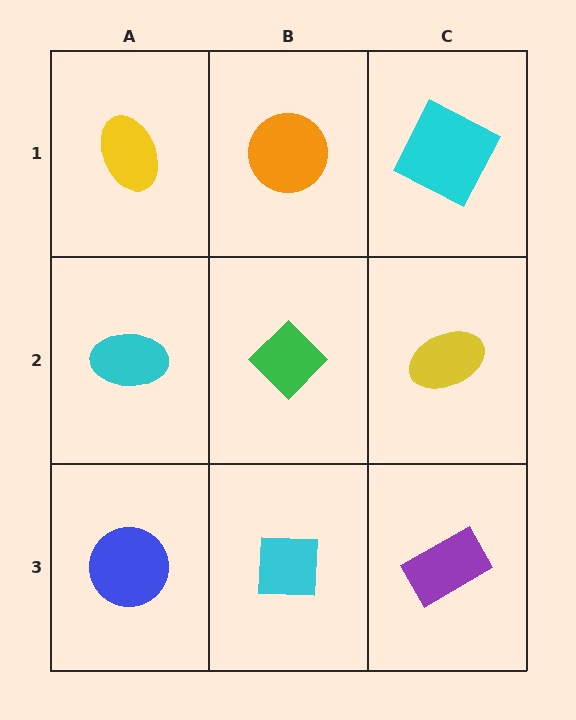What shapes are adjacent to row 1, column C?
A yellow ellipse (row 2, column C), an orange circle (row 1, column B).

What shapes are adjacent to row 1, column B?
A green diamond (row 2, column B), a yellow ellipse (row 1, column A), a cyan square (row 1, column C).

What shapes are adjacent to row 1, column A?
A cyan ellipse (row 2, column A), an orange circle (row 1, column B).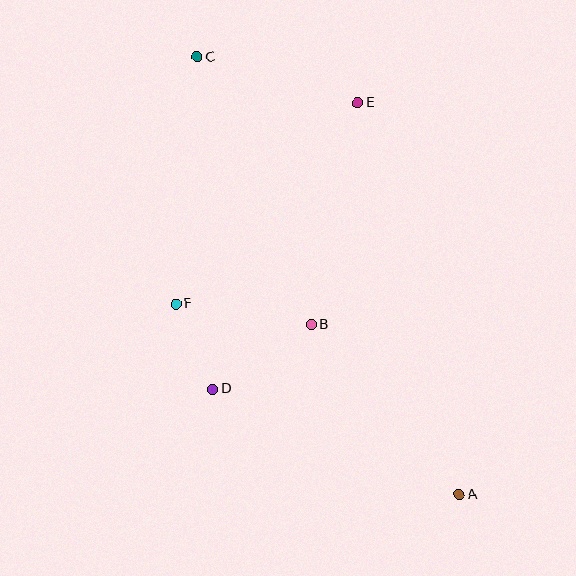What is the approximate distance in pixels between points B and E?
The distance between B and E is approximately 227 pixels.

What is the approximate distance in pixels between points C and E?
The distance between C and E is approximately 167 pixels.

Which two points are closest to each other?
Points D and F are closest to each other.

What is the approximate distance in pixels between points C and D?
The distance between C and D is approximately 333 pixels.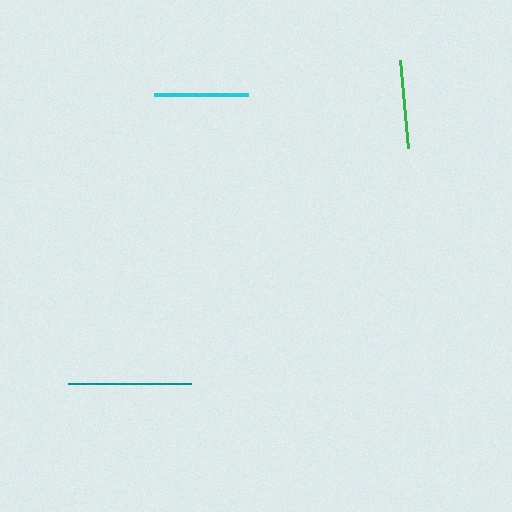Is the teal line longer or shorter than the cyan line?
The teal line is longer than the cyan line.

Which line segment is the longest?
The teal line is the longest at approximately 123 pixels.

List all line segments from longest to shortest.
From longest to shortest: teal, cyan, green.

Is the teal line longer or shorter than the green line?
The teal line is longer than the green line.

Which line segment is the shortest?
The green line is the shortest at approximately 88 pixels.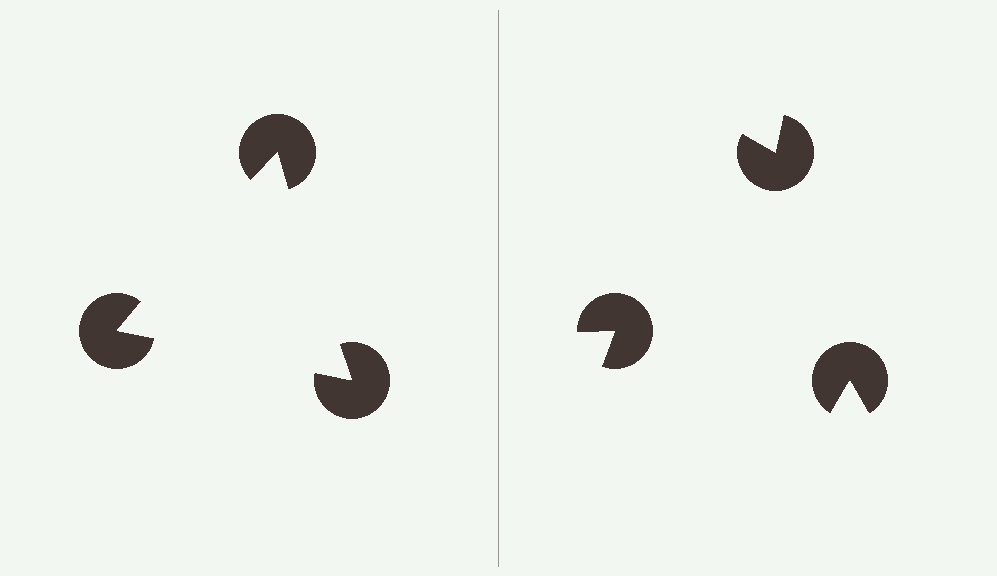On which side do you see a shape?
An illusory triangle appears on the left side. On the right side the wedge cuts are rotated, so no coherent shape forms.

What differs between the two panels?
The pac-man discs are positioned identically on both sides; only the wedge orientations differ. On the left they align to a triangle; on the right they are misaligned.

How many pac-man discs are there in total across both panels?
6 — 3 on each side.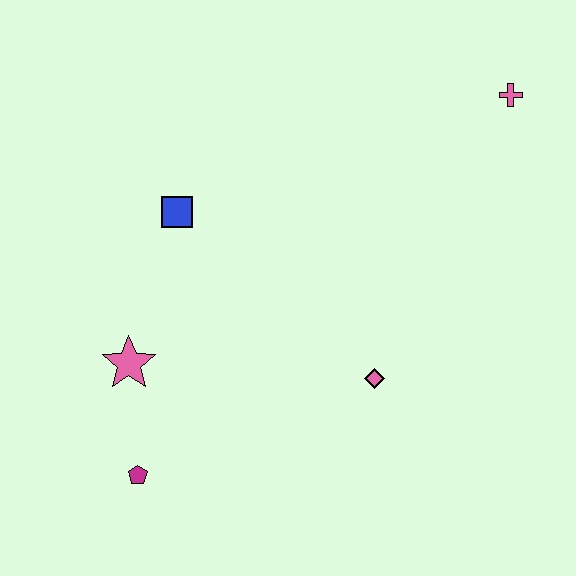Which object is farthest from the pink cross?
The magenta pentagon is farthest from the pink cross.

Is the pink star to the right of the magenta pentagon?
No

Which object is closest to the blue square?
The pink star is closest to the blue square.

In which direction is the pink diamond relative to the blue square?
The pink diamond is to the right of the blue square.